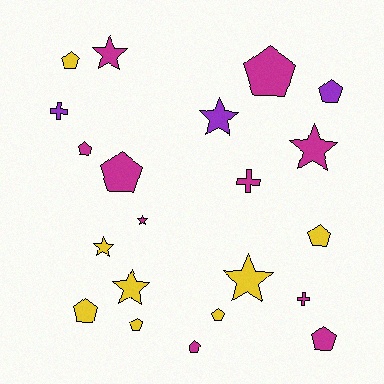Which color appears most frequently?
Magenta, with 10 objects.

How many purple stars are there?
There is 1 purple star.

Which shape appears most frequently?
Pentagon, with 11 objects.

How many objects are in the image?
There are 21 objects.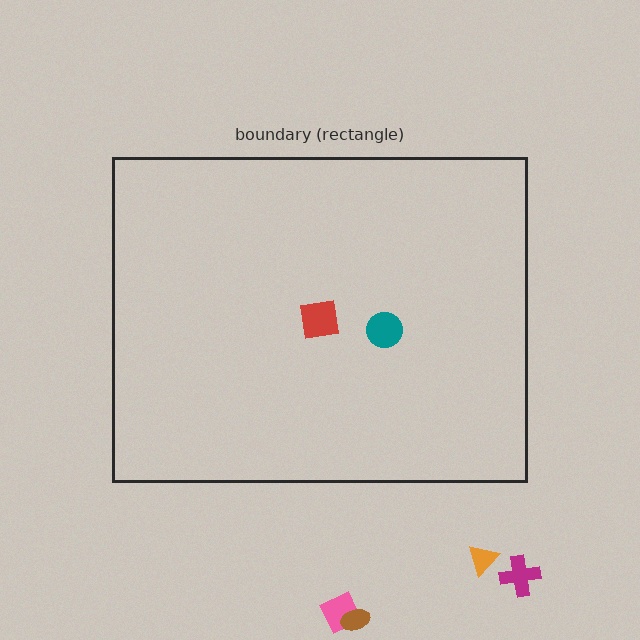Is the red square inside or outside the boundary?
Inside.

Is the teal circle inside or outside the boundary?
Inside.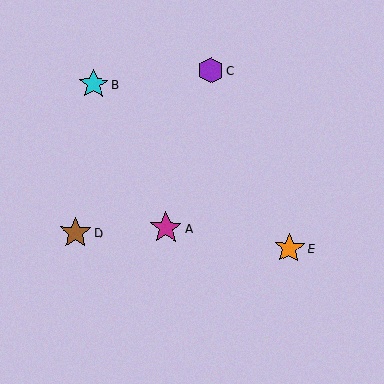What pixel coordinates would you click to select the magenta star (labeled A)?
Click at (166, 228) to select the magenta star A.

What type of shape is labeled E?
Shape E is an orange star.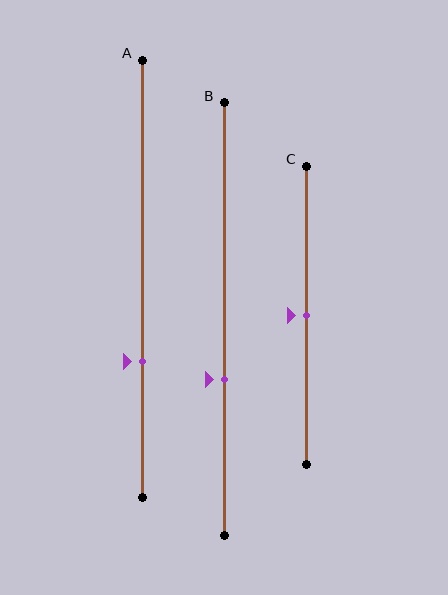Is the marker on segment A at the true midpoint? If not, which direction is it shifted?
No, the marker on segment A is shifted downward by about 19% of the segment length.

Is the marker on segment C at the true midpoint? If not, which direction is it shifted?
Yes, the marker on segment C is at the true midpoint.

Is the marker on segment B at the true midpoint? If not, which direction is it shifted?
No, the marker on segment B is shifted downward by about 14% of the segment length.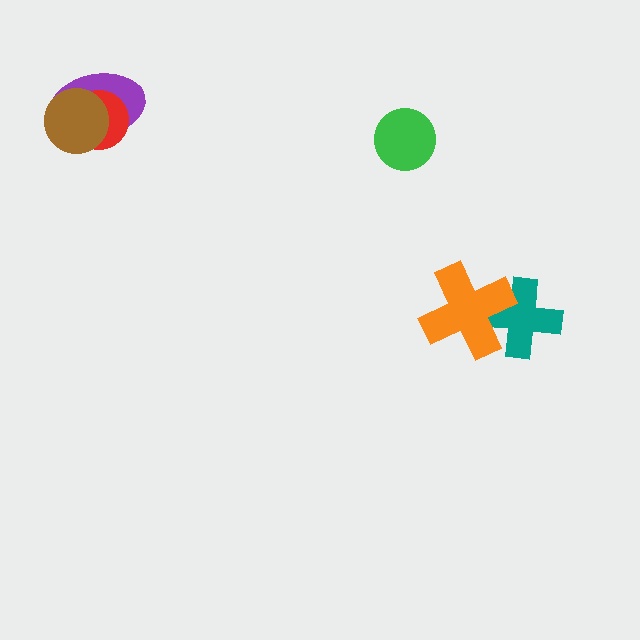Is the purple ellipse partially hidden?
Yes, it is partially covered by another shape.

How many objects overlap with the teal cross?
1 object overlaps with the teal cross.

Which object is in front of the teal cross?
The orange cross is in front of the teal cross.